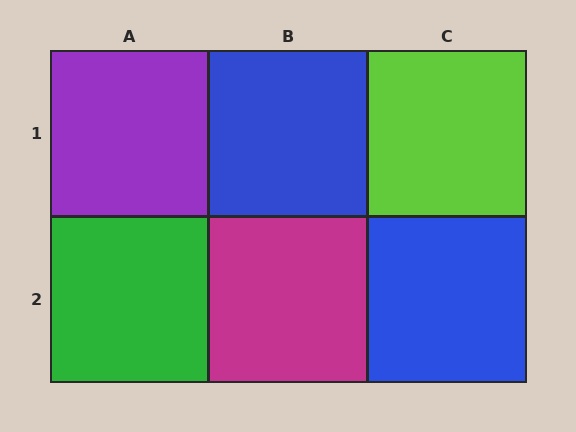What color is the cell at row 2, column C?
Blue.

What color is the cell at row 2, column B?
Magenta.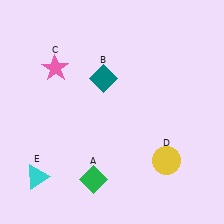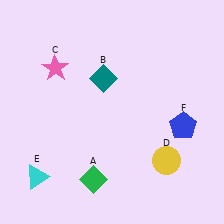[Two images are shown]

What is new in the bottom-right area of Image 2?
A blue pentagon (F) was added in the bottom-right area of Image 2.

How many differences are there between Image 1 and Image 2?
There is 1 difference between the two images.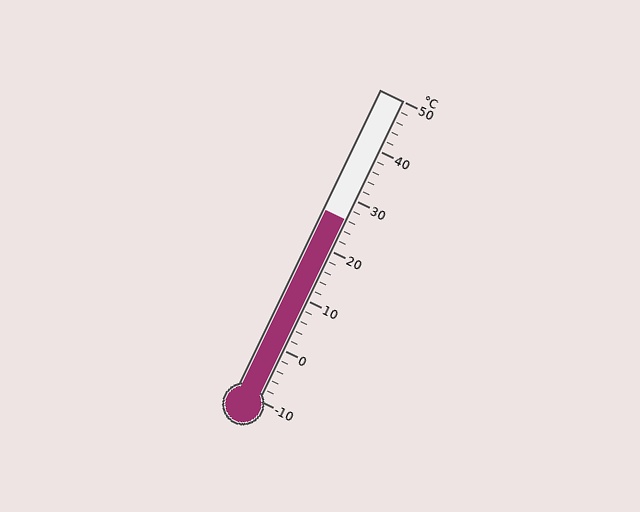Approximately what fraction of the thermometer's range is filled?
The thermometer is filled to approximately 60% of its range.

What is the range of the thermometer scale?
The thermometer scale ranges from -10°C to 50°C.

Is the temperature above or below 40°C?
The temperature is below 40°C.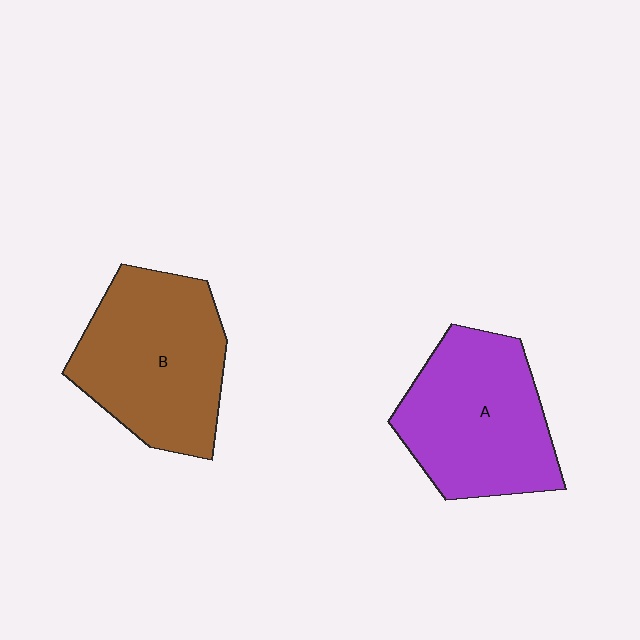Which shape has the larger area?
Shape B (brown).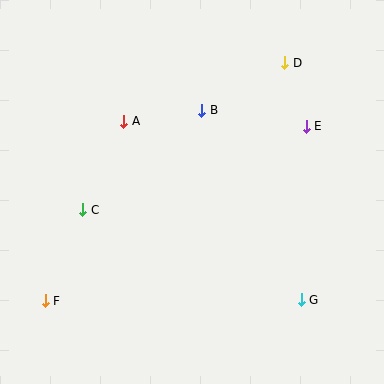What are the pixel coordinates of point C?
Point C is at (83, 210).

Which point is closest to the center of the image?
Point B at (202, 110) is closest to the center.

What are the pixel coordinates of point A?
Point A is at (124, 121).